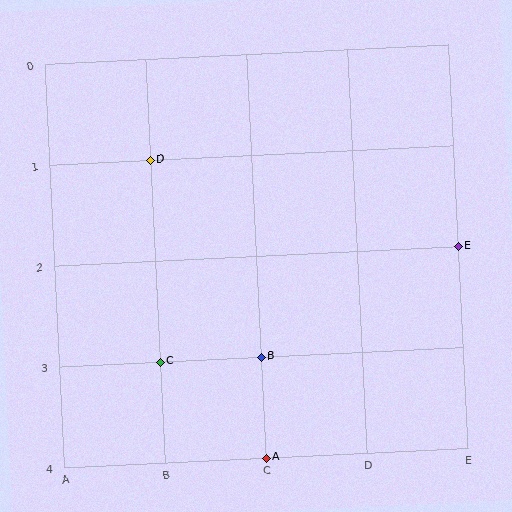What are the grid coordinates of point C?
Point C is at grid coordinates (B, 3).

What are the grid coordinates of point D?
Point D is at grid coordinates (B, 1).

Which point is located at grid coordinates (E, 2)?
Point E is at (E, 2).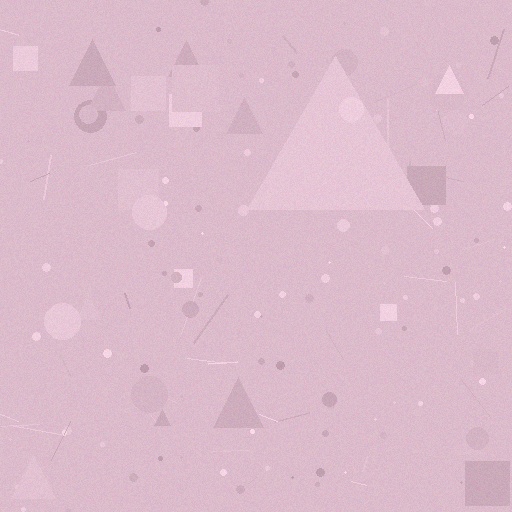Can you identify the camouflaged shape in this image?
The camouflaged shape is a triangle.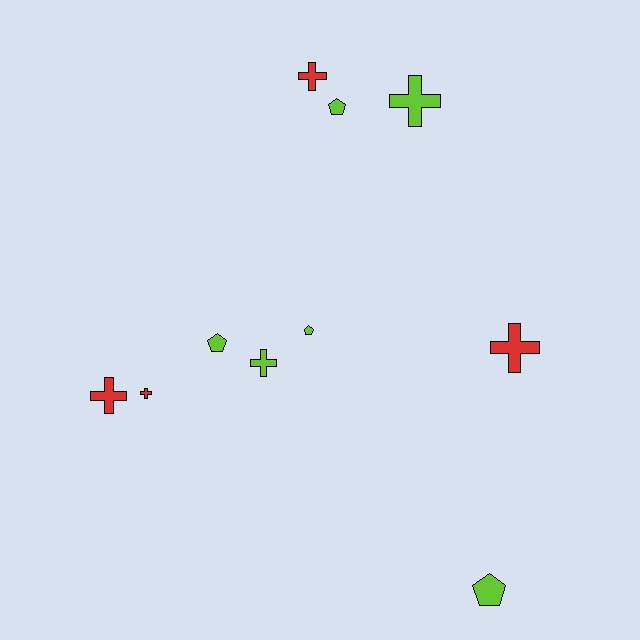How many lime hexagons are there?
There are no lime hexagons.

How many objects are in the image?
There are 10 objects.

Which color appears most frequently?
Lime, with 6 objects.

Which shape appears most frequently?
Cross, with 6 objects.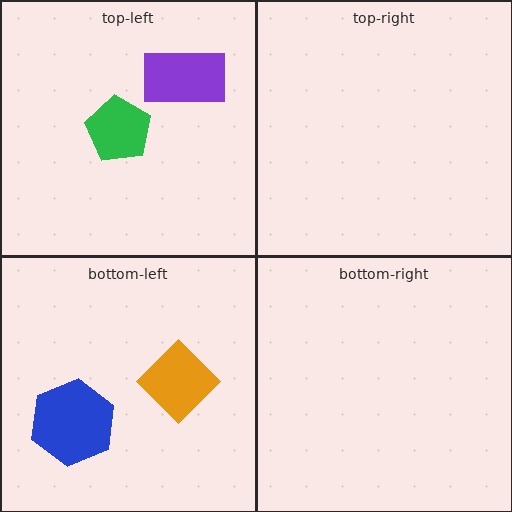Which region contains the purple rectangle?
The top-left region.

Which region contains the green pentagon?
The top-left region.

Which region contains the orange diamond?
The bottom-left region.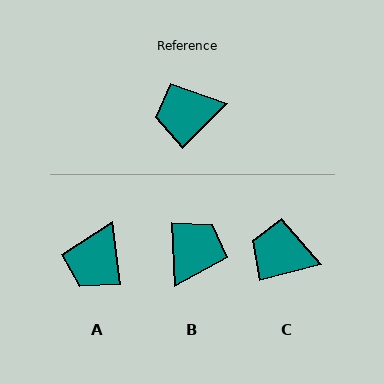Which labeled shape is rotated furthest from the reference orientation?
B, about 132 degrees away.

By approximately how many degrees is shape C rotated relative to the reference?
Approximately 30 degrees clockwise.